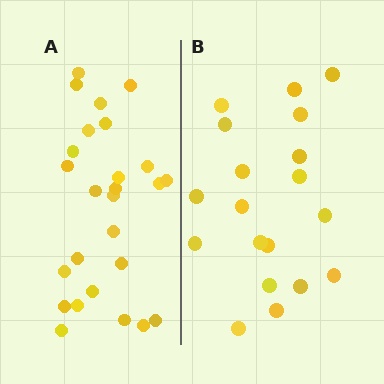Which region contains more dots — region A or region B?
Region A (the left region) has more dots.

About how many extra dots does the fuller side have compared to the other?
Region A has roughly 8 or so more dots than region B.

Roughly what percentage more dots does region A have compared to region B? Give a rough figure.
About 35% more.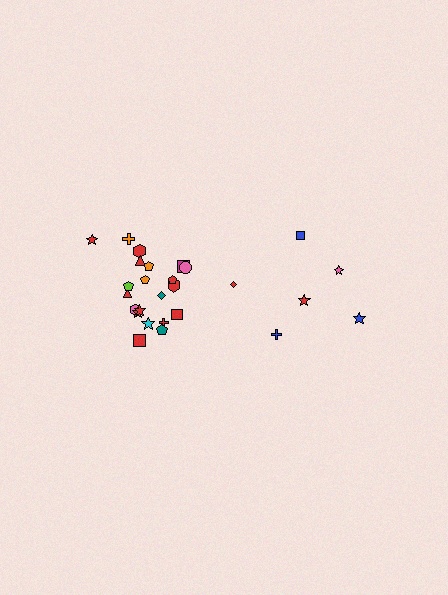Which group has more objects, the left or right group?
The left group.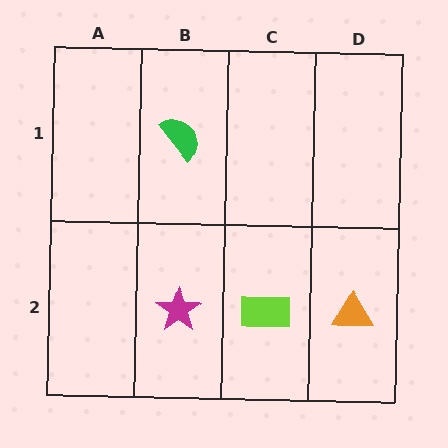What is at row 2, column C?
A lime rectangle.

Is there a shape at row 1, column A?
No, that cell is empty.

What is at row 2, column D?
An orange triangle.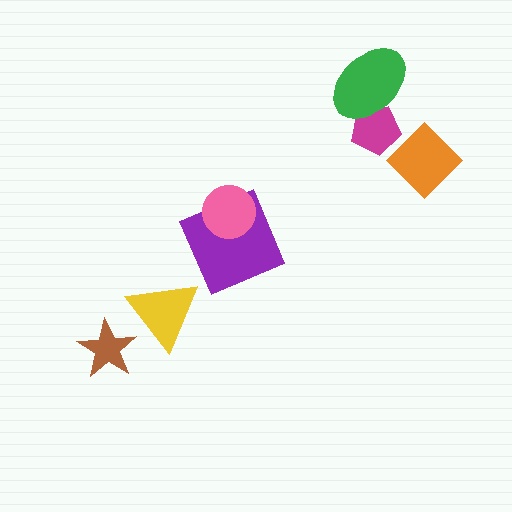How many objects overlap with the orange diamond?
1 object overlaps with the orange diamond.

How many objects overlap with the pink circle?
1 object overlaps with the pink circle.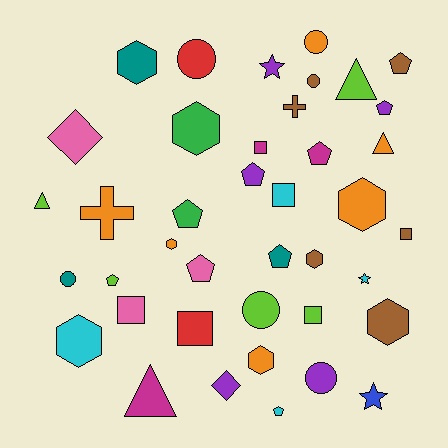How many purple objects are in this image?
There are 5 purple objects.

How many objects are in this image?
There are 40 objects.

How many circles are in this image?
There are 6 circles.